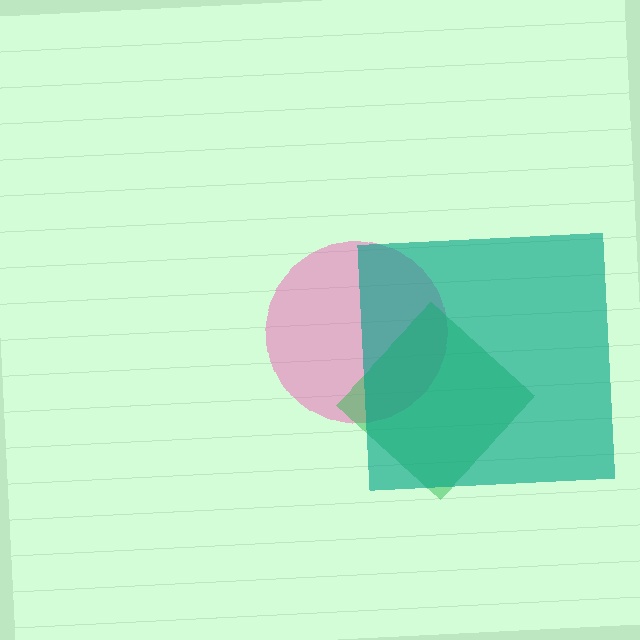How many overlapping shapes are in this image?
There are 3 overlapping shapes in the image.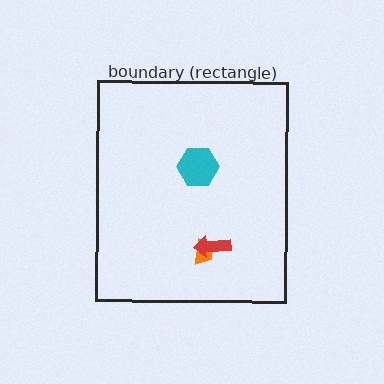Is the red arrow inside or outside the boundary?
Inside.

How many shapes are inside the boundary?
3 inside, 0 outside.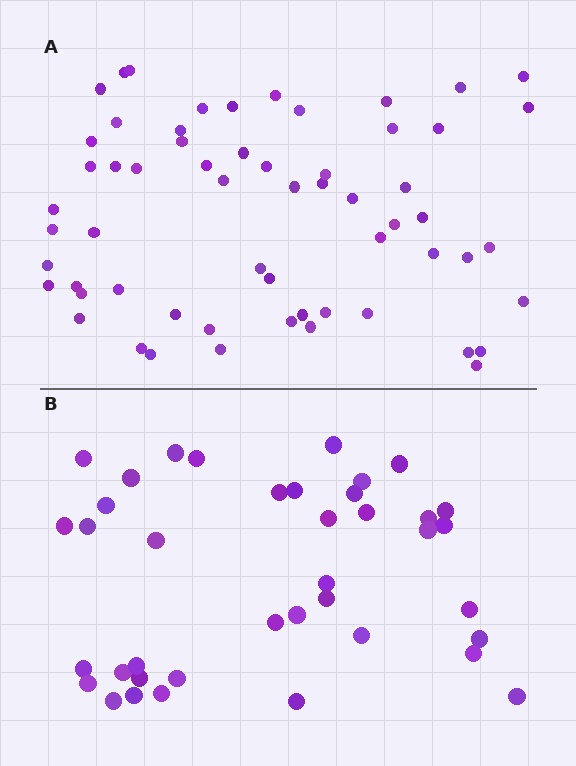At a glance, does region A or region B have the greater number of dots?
Region A (the top region) has more dots.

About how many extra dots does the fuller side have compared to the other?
Region A has approximately 20 more dots than region B.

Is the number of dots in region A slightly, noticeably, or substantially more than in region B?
Region A has substantially more. The ratio is roughly 1.5 to 1.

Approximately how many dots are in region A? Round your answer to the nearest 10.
About 60 dots.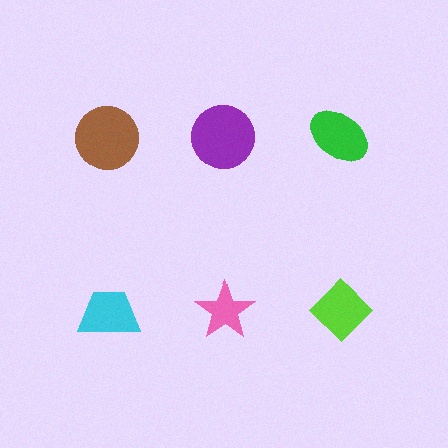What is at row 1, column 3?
A green ellipse.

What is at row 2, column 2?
A pink star.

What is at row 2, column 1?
A cyan trapezoid.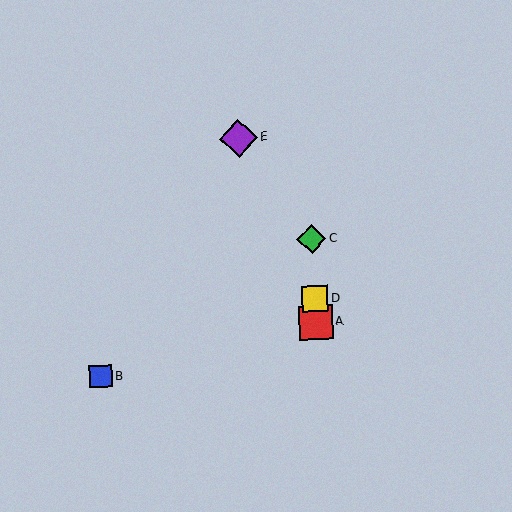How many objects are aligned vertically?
3 objects (A, C, D) are aligned vertically.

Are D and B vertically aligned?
No, D is at x≈315 and B is at x≈101.